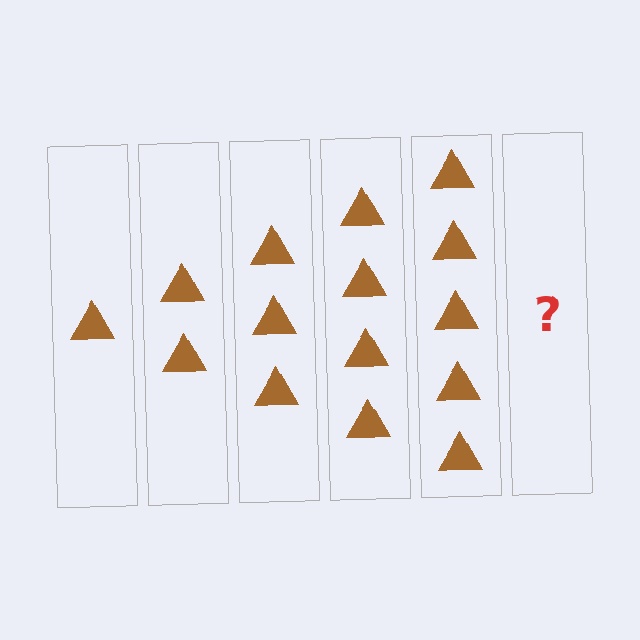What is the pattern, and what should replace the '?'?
The pattern is that each step adds one more triangle. The '?' should be 6 triangles.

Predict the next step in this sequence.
The next step is 6 triangles.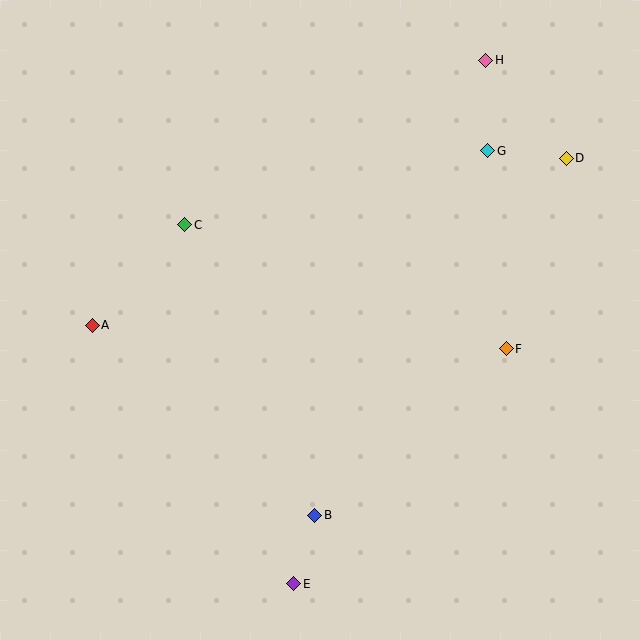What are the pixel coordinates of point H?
Point H is at (486, 60).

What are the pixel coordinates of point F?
Point F is at (506, 349).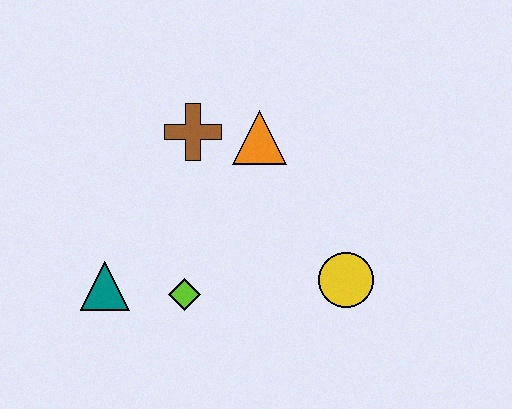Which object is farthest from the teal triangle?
The yellow circle is farthest from the teal triangle.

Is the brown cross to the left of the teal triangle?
No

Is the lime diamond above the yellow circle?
No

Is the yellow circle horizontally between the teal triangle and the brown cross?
No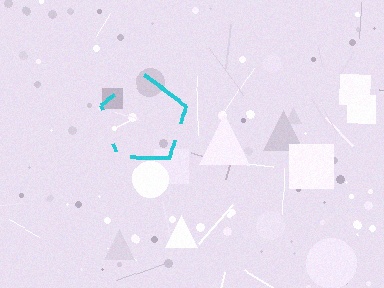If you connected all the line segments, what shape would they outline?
They would outline a pentagon.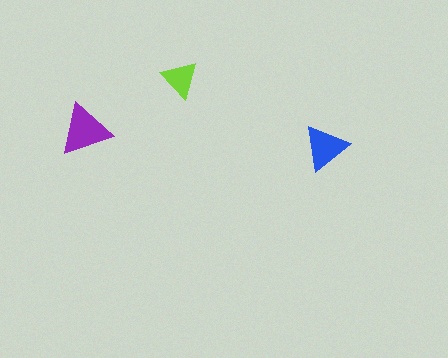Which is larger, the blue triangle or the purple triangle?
The purple one.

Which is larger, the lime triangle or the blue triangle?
The blue one.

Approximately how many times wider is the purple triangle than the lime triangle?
About 1.5 times wider.